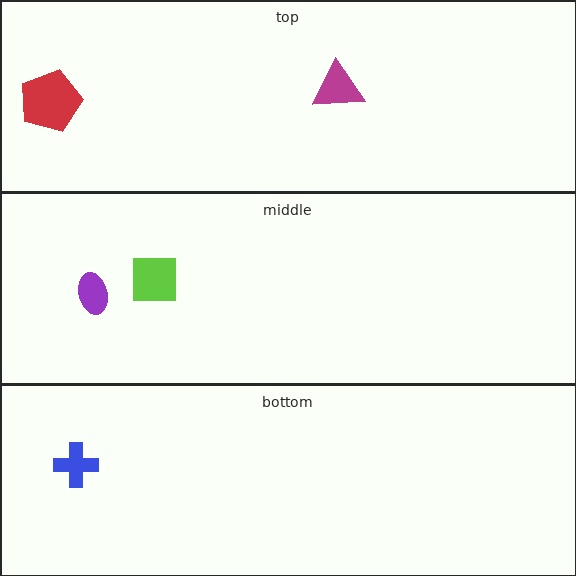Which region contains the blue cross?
The bottom region.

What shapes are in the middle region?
The lime square, the purple ellipse.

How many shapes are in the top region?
2.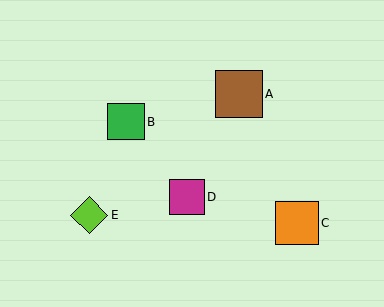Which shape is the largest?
The brown square (labeled A) is the largest.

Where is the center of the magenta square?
The center of the magenta square is at (187, 197).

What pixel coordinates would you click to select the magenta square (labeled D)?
Click at (187, 197) to select the magenta square D.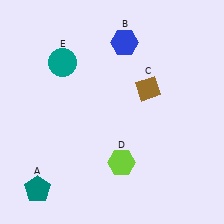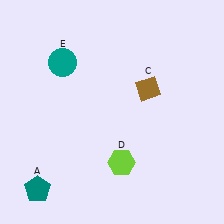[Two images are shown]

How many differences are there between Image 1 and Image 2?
There is 1 difference between the two images.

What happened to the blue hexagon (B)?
The blue hexagon (B) was removed in Image 2. It was in the top-right area of Image 1.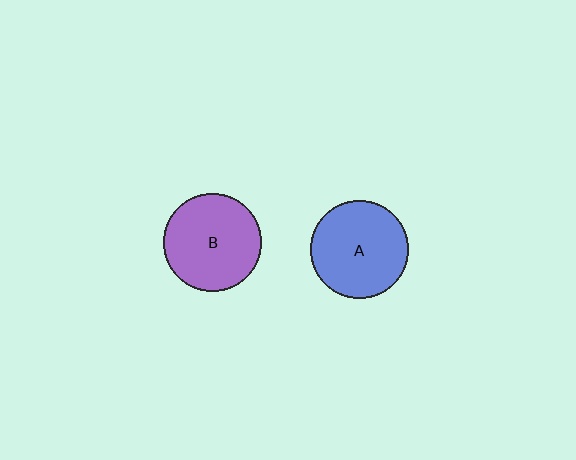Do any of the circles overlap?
No, none of the circles overlap.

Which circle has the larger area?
Circle A (blue).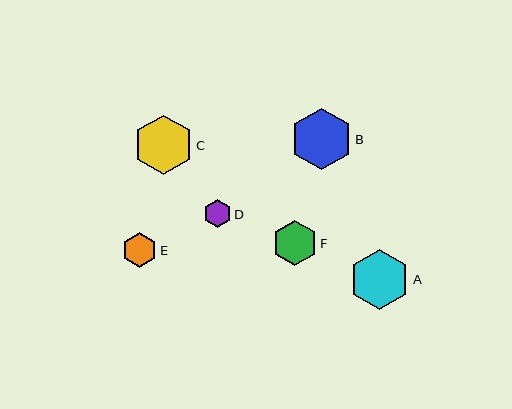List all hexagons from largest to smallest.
From largest to smallest: B, A, C, F, E, D.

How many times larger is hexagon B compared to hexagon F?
Hexagon B is approximately 1.4 times the size of hexagon F.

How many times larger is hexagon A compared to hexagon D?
Hexagon A is approximately 2.2 times the size of hexagon D.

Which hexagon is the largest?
Hexagon B is the largest with a size of approximately 62 pixels.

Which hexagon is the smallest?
Hexagon D is the smallest with a size of approximately 28 pixels.